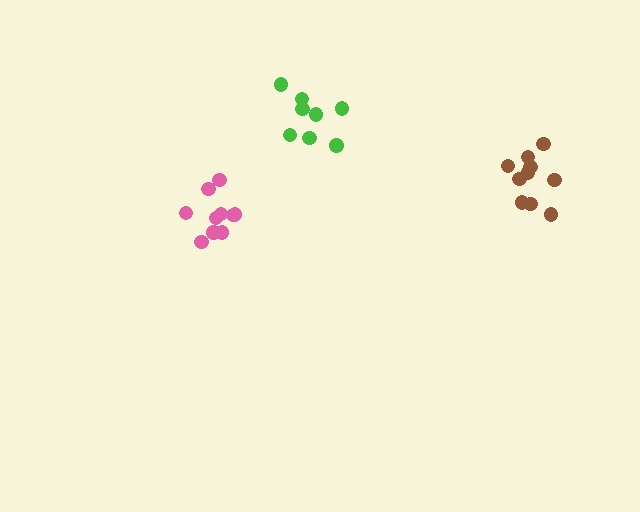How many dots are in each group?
Group 1: 8 dots, Group 2: 10 dots, Group 3: 10 dots (28 total).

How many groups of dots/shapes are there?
There are 3 groups.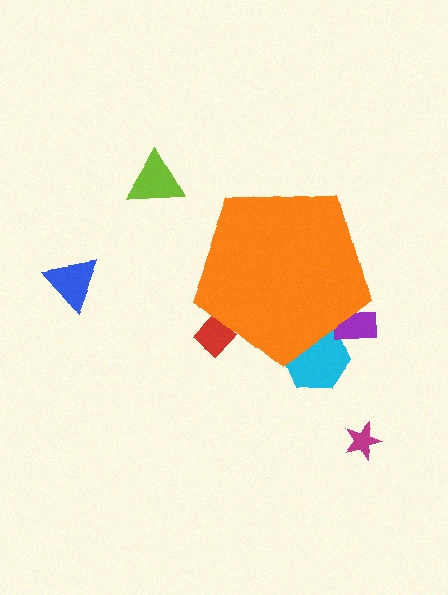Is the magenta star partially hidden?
No, the magenta star is fully visible.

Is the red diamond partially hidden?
Yes, the red diamond is partially hidden behind the orange pentagon.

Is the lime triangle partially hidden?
No, the lime triangle is fully visible.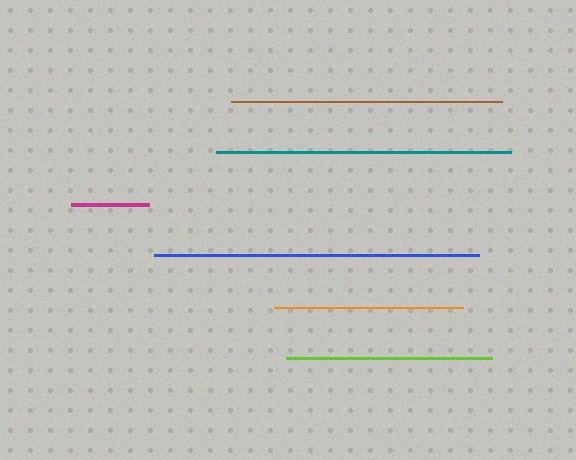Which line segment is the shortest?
The magenta line is the shortest at approximately 78 pixels.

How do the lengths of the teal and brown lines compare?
The teal and brown lines are approximately the same length.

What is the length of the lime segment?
The lime segment is approximately 207 pixels long.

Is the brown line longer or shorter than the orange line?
The brown line is longer than the orange line.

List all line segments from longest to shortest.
From longest to shortest: blue, teal, brown, lime, orange, magenta.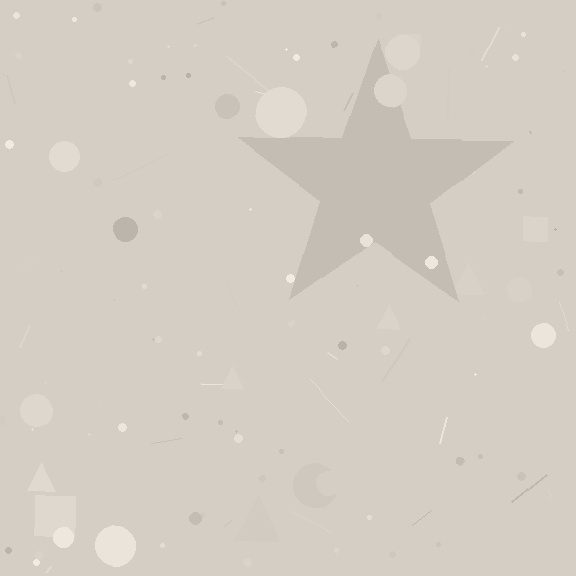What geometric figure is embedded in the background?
A star is embedded in the background.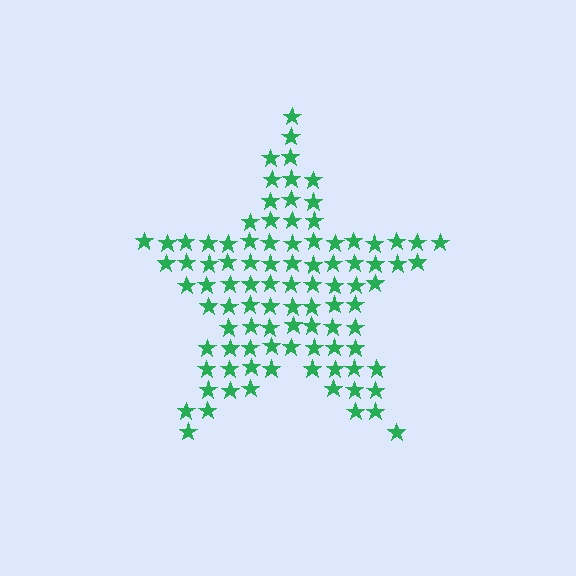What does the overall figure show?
The overall figure shows a star.